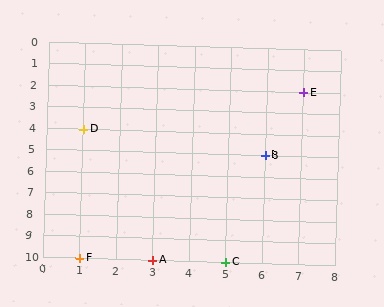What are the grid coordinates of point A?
Point A is at grid coordinates (3, 10).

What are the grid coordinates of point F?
Point F is at grid coordinates (1, 10).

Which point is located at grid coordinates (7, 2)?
Point E is at (7, 2).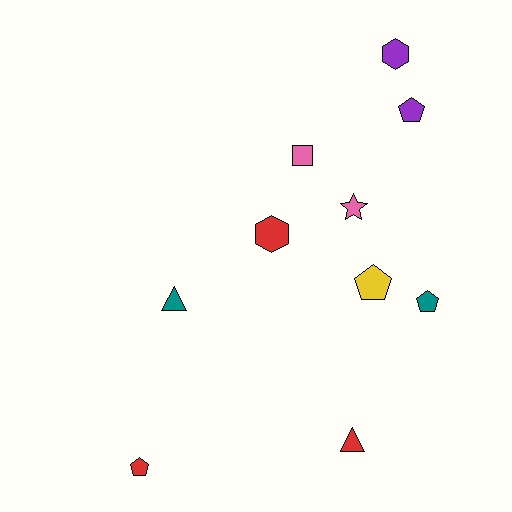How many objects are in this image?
There are 10 objects.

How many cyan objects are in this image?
There are no cyan objects.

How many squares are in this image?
There is 1 square.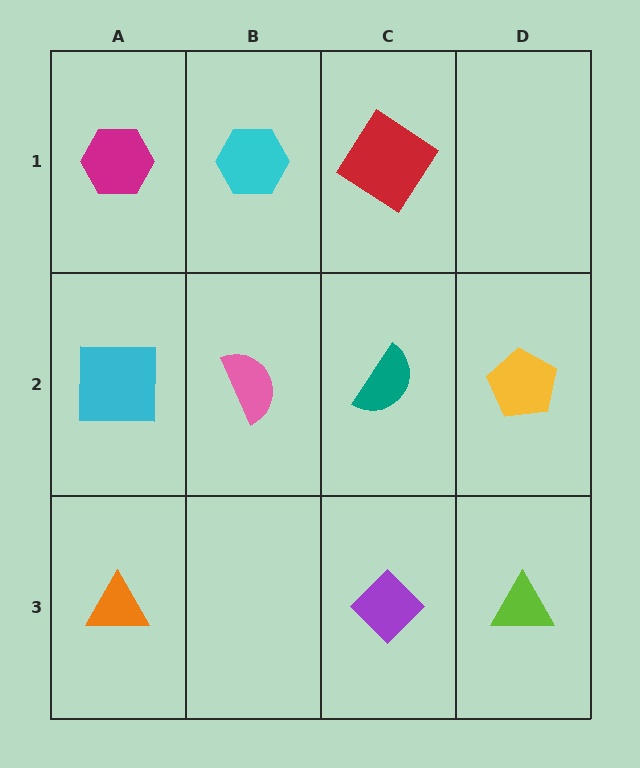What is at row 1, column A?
A magenta hexagon.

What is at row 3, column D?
A lime triangle.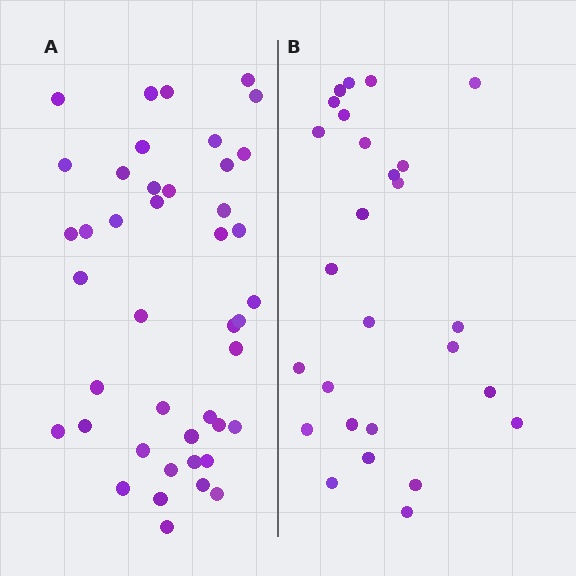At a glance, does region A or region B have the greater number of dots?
Region A (the left region) has more dots.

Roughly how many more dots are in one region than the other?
Region A has approximately 15 more dots than region B.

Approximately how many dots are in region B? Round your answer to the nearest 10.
About 30 dots. (The exact count is 27, which rounds to 30.)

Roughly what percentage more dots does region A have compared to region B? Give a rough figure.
About 60% more.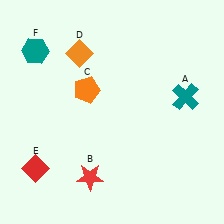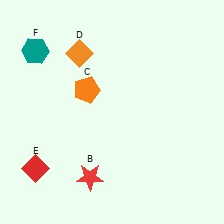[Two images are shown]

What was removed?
The teal cross (A) was removed in Image 2.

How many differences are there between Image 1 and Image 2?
There is 1 difference between the two images.